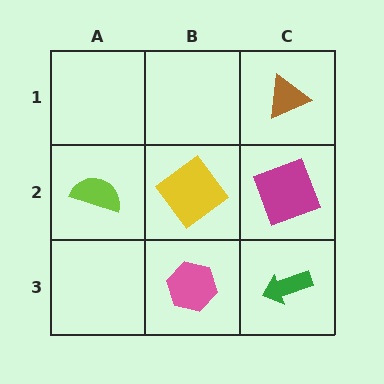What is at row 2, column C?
A magenta square.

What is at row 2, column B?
A yellow diamond.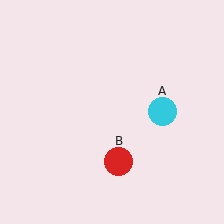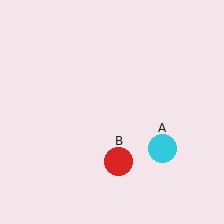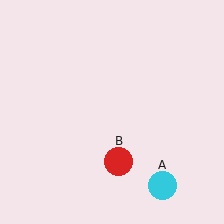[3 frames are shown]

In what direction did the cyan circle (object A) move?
The cyan circle (object A) moved down.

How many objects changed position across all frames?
1 object changed position: cyan circle (object A).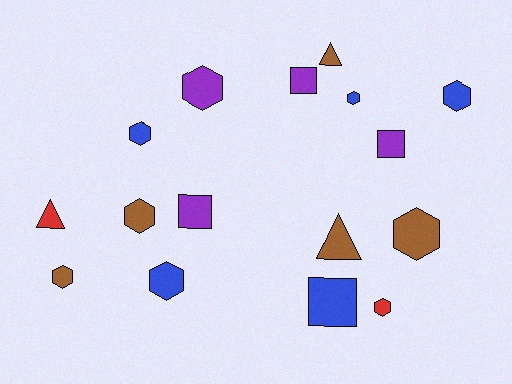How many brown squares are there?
There are no brown squares.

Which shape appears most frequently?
Hexagon, with 9 objects.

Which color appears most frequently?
Brown, with 5 objects.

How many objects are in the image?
There are 16 objects.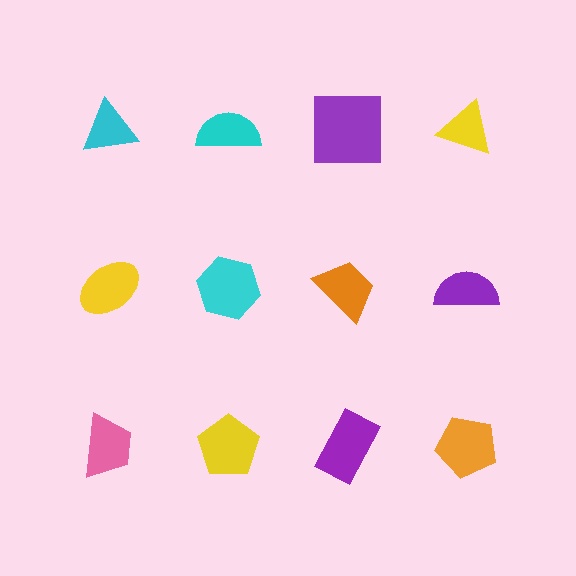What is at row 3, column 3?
A purple rectangle.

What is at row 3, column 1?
A pink trapezoid.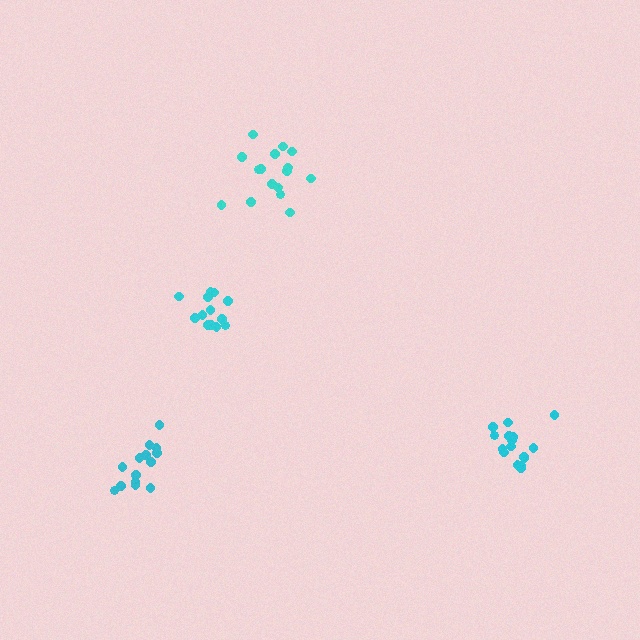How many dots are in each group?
Group 1: 16 dots, Group 2: 13 dots, Group 3: 16 dots, Group 4: 14 dots (59 total).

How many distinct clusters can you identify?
There are 4 distinct clusters.